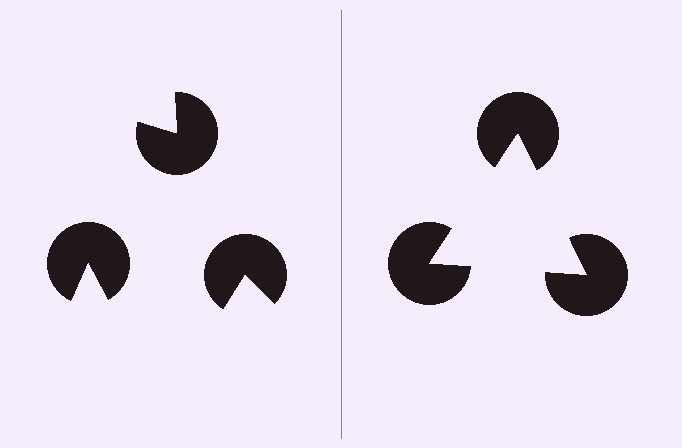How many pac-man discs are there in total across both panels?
6 — 3 on each side.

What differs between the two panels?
The pac-man discs are positioned identically on both sides; only the wedge orientations differ. On the right they align to a triangle; on the left they are misaligned.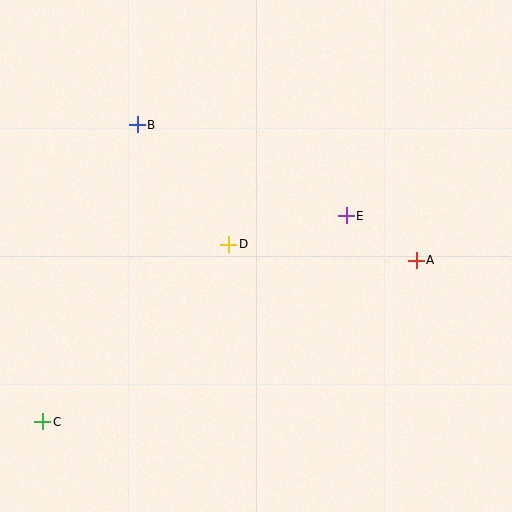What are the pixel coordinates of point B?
Point B is at (137, 125).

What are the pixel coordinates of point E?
Point E is at (346, 216).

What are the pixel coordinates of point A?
Point A is at (416, 260).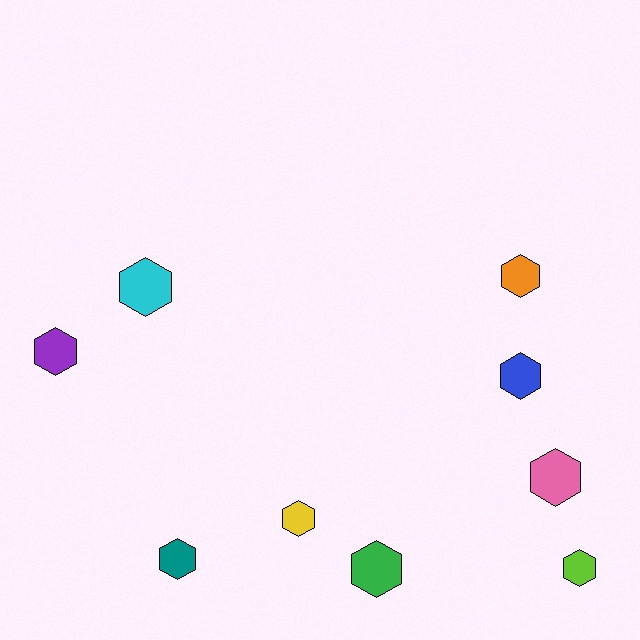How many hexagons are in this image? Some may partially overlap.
There are 9 hexagons.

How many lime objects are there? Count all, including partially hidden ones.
There is 1 lime object.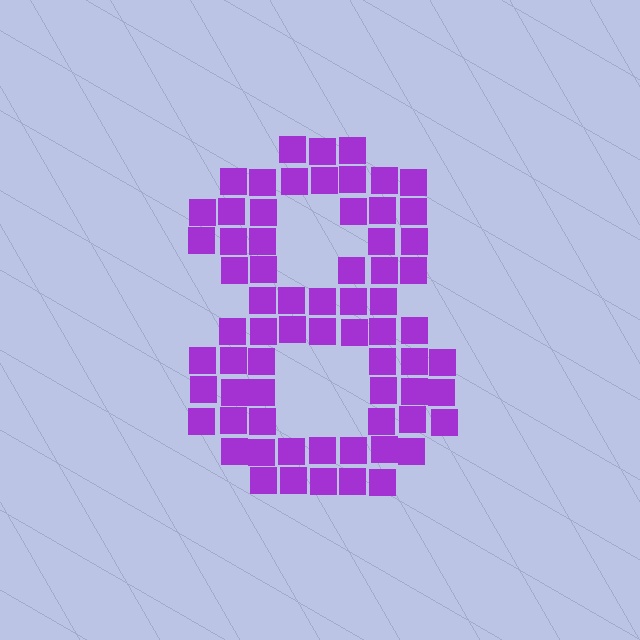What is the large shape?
The large shape is the digit 8.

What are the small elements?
The small elements are squares.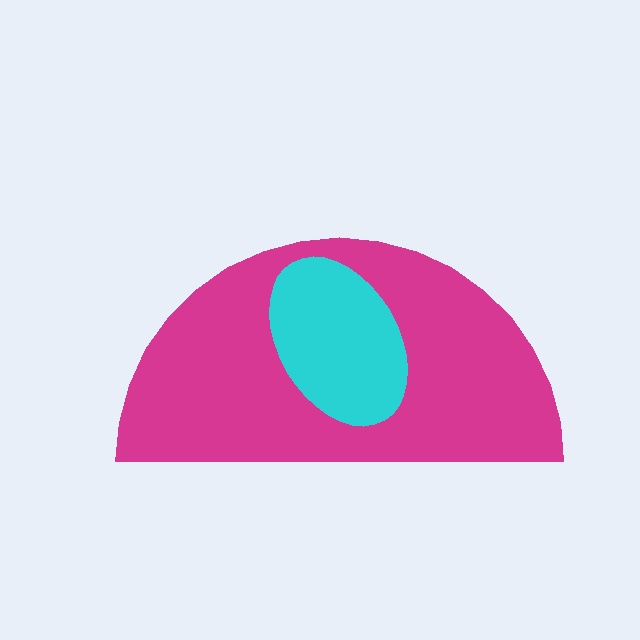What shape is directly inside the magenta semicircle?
The cyan ellipse.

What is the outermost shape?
The magenta semicircle.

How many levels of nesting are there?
2.